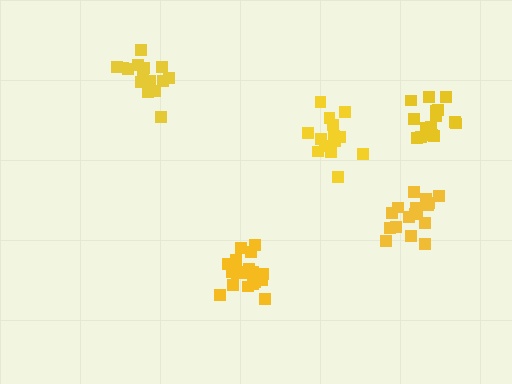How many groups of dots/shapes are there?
There are 5 groups.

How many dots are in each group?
Group 1: 16 dots, Group 2: 15 dots, Group 3: 16 dots, Group 4: 17 dots, Group 5: 19 dots (83 total).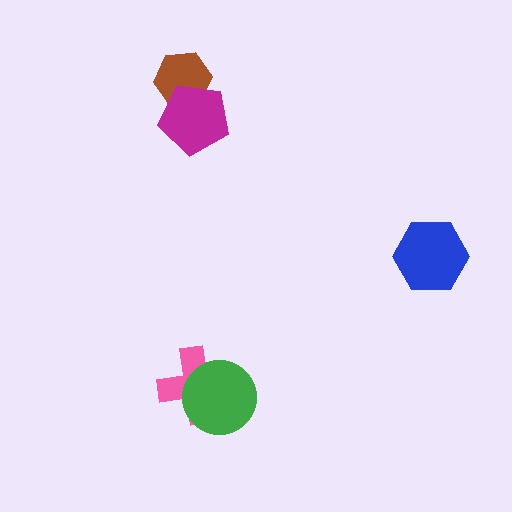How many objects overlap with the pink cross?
1 object overlaps with the pink cross.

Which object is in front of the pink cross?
The green circle is in front of the pink cross.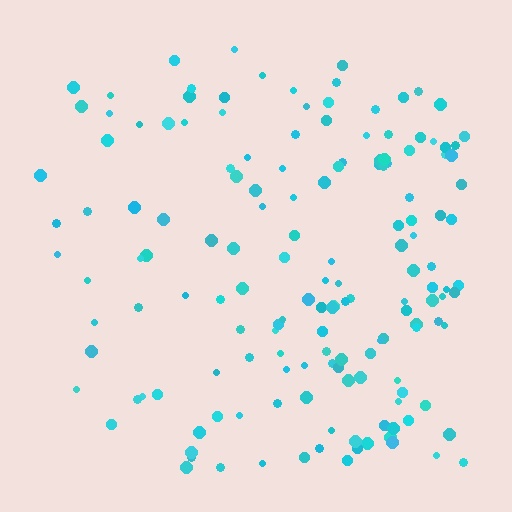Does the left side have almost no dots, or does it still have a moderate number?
Still a moderate number, just noticeably fewer than the right.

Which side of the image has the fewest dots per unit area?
The left.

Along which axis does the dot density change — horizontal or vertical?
Horizontal.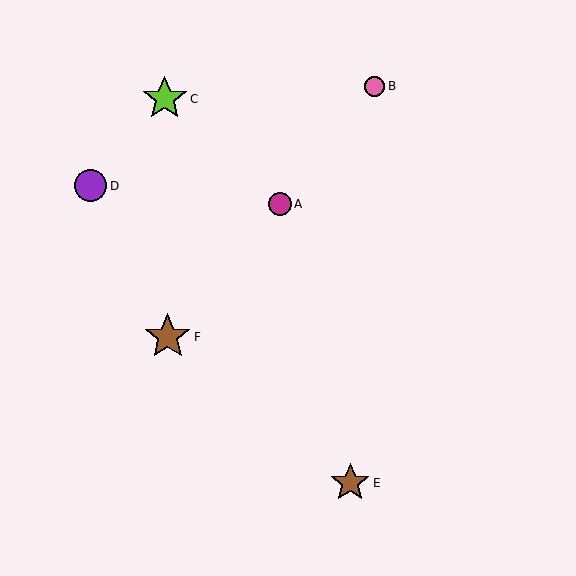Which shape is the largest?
The brown star (labeled F) is the largest.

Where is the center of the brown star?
The center of the brown star is at (350, 483).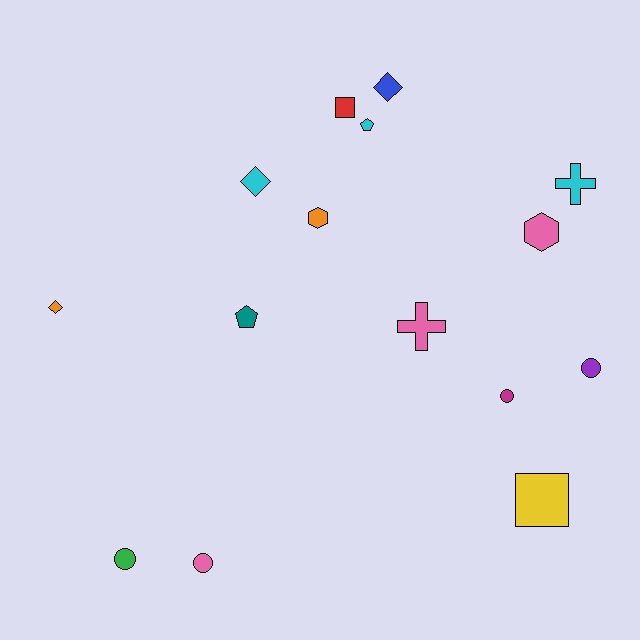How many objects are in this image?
There are 15 objects.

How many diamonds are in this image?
There are 3 diamonds.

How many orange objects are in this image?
There are 2 orange objects.